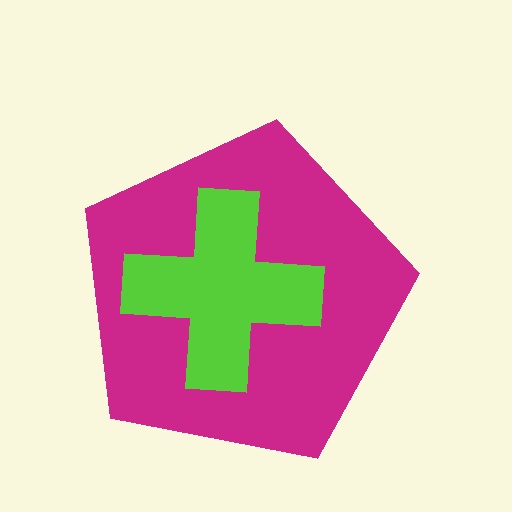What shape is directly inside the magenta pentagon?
The lime cross.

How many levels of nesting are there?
2.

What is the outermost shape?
The magenta pentagon.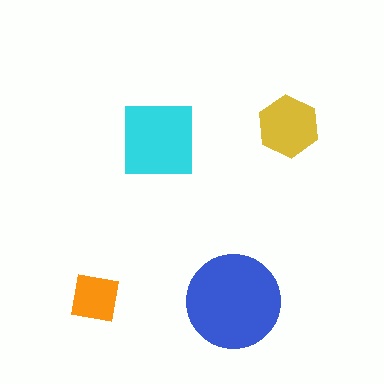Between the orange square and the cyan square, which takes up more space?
The cyan square.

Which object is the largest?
The blue circle.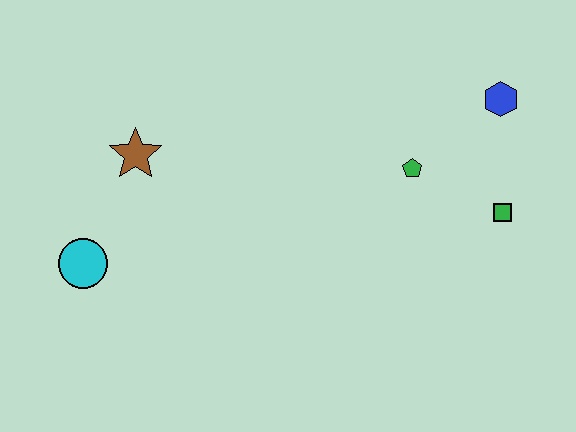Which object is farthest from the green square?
The cyan circle is farthest from the green square.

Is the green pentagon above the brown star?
No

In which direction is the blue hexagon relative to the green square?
The blue hexagon is above the green square.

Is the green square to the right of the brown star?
Yes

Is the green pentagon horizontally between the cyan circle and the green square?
Yes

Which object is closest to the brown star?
The cyan circle is closest to the brown star.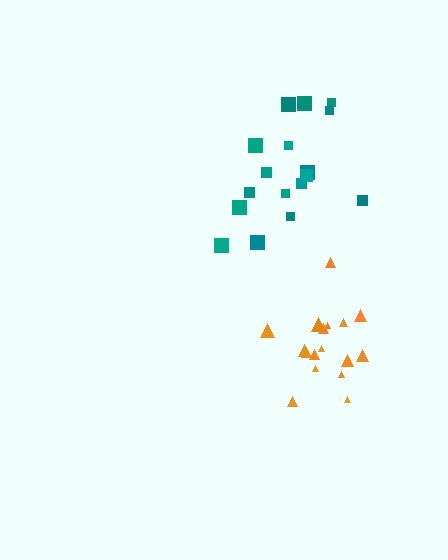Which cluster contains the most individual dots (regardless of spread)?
Teal (17).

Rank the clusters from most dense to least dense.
orange, teal.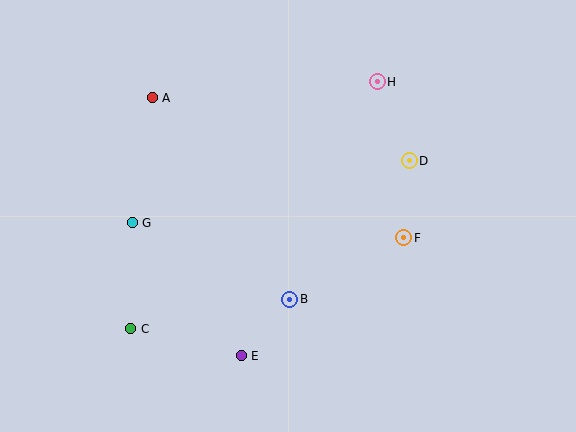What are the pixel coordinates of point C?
Point C is at (131, 329).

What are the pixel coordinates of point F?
Point F is at (404, 238).